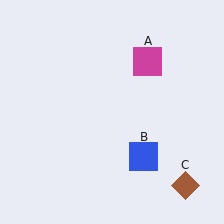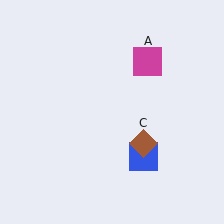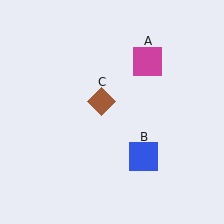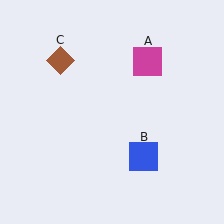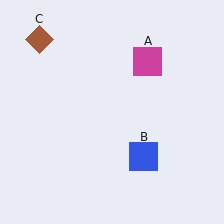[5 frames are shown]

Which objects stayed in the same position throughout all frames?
Magenta square (object A) and blue square (object B) remained stationary.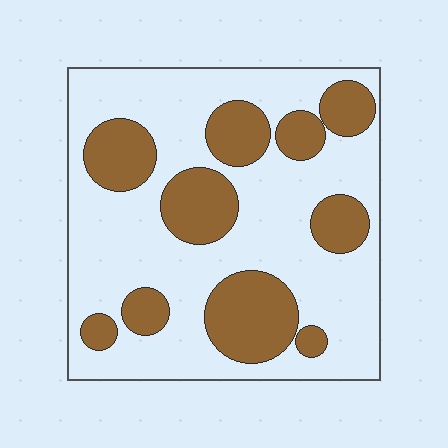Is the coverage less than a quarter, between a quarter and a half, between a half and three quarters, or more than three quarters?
Between a quarter and a half.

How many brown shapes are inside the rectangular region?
10.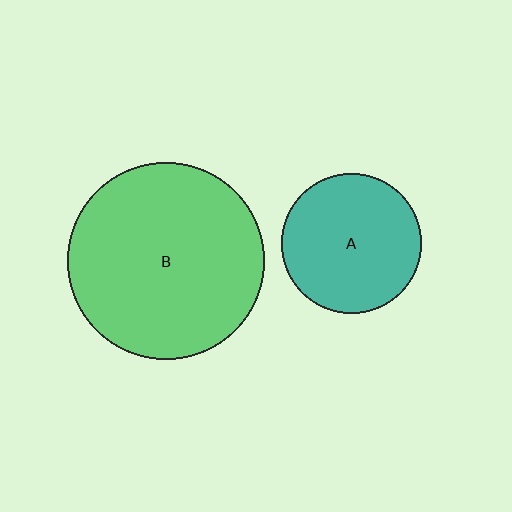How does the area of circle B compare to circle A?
Approximately 2.0 times.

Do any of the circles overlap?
No, none of the circles overlap.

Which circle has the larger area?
Circle B (green).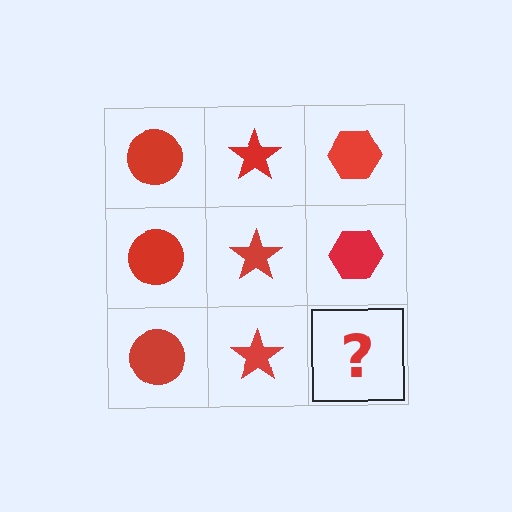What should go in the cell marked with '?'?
The missing cell should contain a red hexagon.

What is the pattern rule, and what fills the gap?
The rule is that each column has a consistent shape. The gap should be filled with a red hexagon.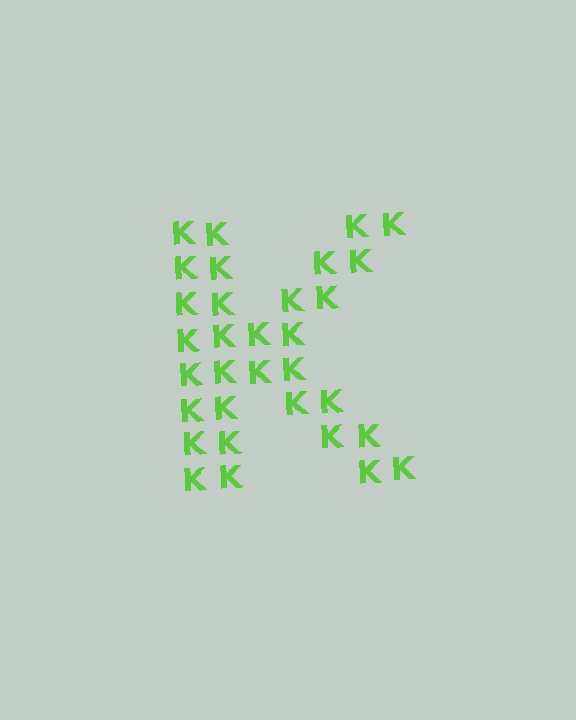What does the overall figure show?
The overall figure shows the letter K.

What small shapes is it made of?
It is made of small letter K's.